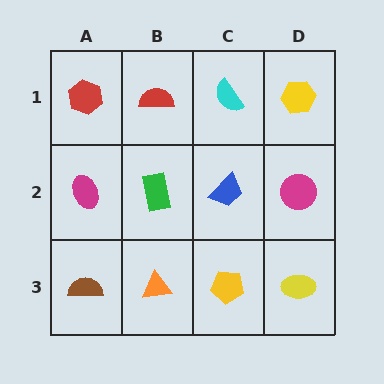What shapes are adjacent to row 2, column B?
A red semicircle (row 1, column B), an orange triangle (row 3, column B), a magenta ellipse (row 2, column A), a blue trapezoid (row 2, column C).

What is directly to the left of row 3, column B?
A brown semicircle.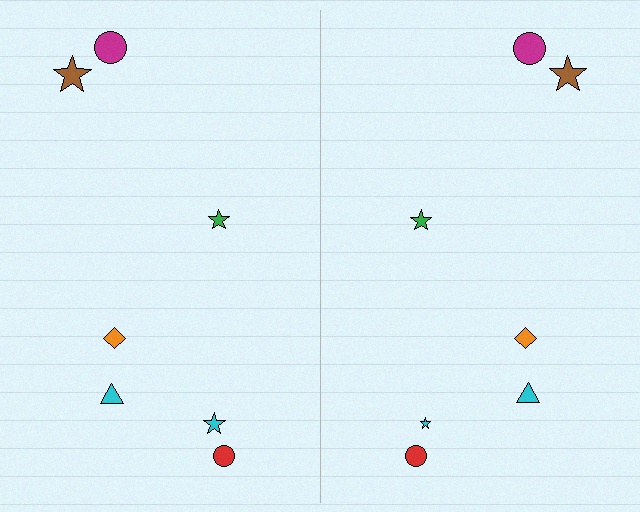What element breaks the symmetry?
The cyan star on the right side has a different size than its mirror counterpart.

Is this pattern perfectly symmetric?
No, the pattern is not perfectly symmetric. The cyan star on the right side has a different size than its mirror counterpart.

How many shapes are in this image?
There are 14 shapes in this image.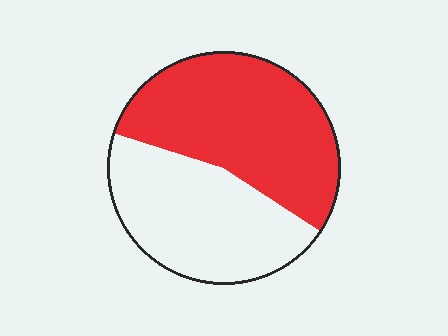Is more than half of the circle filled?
Yes.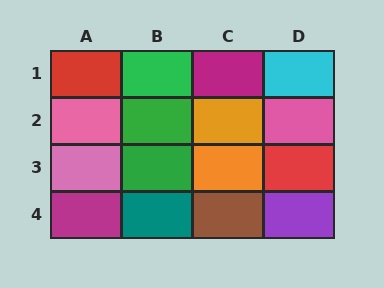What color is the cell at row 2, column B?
Green.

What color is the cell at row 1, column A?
Red.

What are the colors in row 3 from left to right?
Pink, green, orange, red.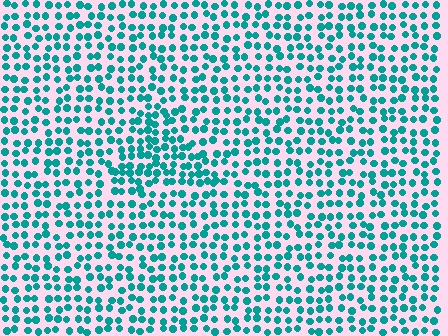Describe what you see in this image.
The image contains small teal elements arranged at two different densities. A triangle-shaped region is visible where the elements are more densely packed than the surrounding area.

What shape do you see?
I see a triangle.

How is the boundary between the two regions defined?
The boundary is defined by a change in element density (approximately 1.5x ratio). All elements are the same color, size, and shape.